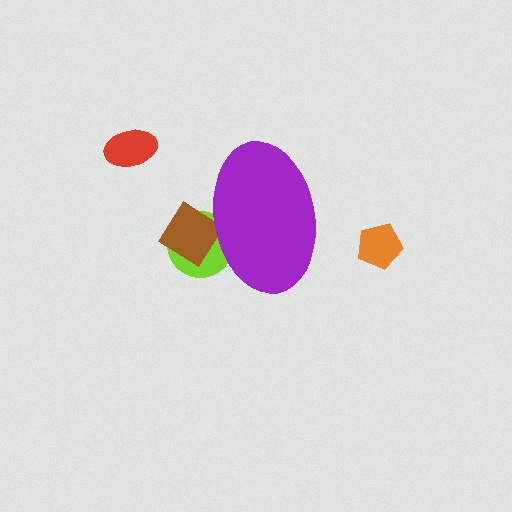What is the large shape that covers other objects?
A purple ellipse.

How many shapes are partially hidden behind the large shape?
2 shapes are partially hidden.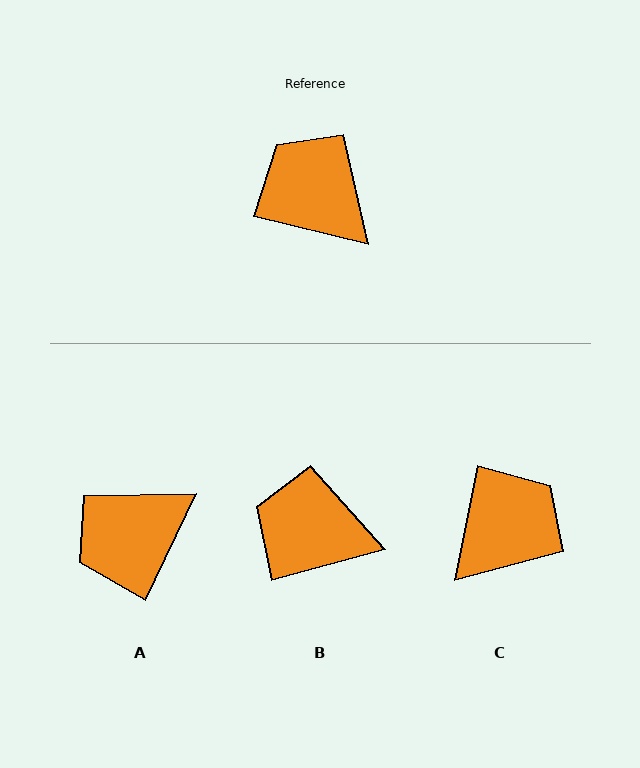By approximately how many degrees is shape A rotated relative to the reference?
Approximately 78 degrees counter-clockwise.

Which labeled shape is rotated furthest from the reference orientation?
C, about 88 degrees away.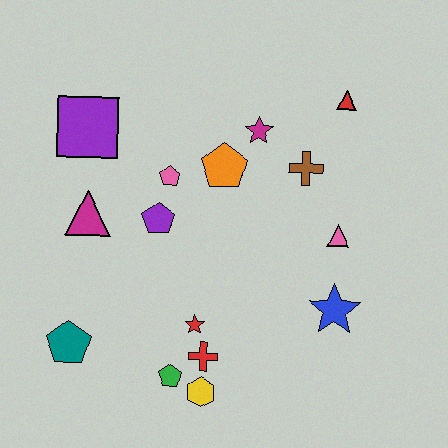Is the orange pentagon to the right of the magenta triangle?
Yes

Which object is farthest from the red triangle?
The teal pentagon is farthest from the red triangle.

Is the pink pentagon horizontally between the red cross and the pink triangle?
No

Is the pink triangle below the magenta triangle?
Yes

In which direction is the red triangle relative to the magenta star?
The red triangle is to the right of the magenta star.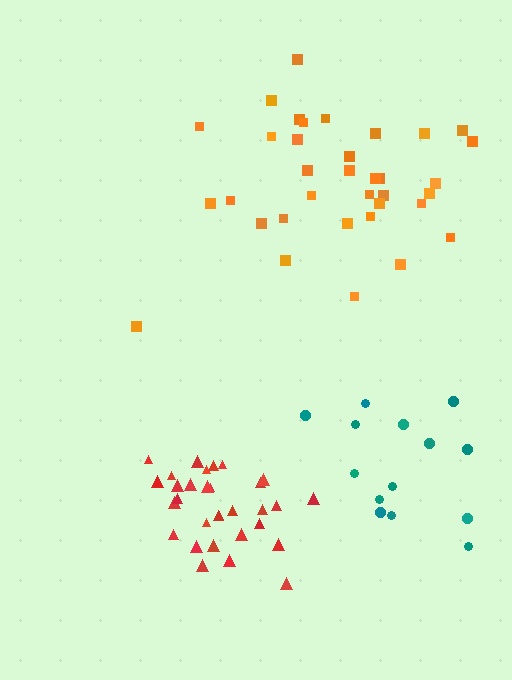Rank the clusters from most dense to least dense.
red, orange, teal.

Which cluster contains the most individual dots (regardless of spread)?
Orange (35).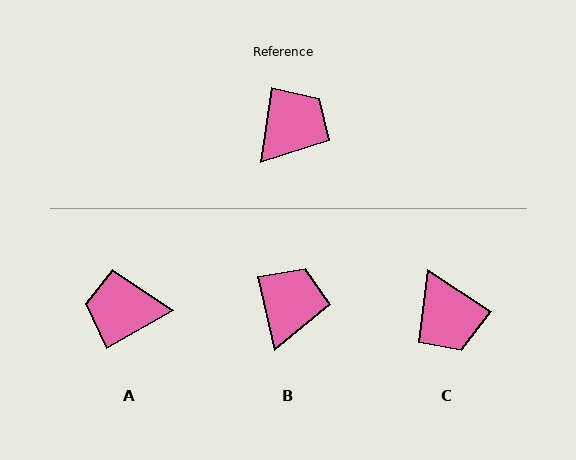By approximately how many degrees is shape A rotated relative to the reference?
Approximately 128 degrees counter-clockwise.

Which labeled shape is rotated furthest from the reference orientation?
A, about 128 degrees away.